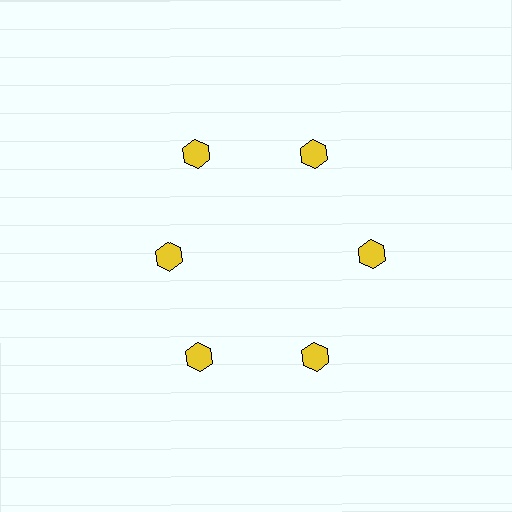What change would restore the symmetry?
The symmetry would be restored by moving it outward, back onto the ring so that all 6 hexagons sit at equal angles and equal distance from the center.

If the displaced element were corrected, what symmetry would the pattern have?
It would have 6-fold rotational symmetry — the pattern would map onto itself every 60 degrees.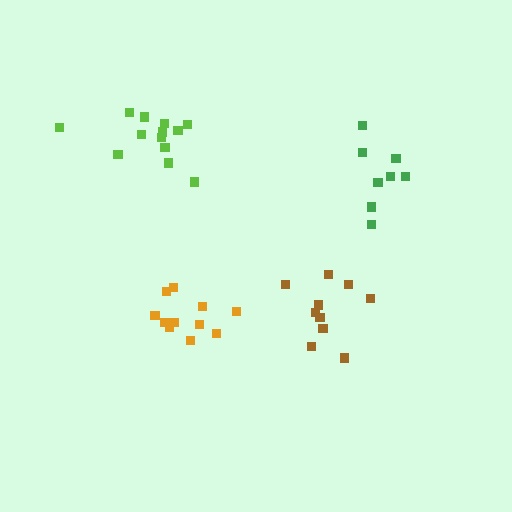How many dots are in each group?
Group 1: 10 dots, Group 2: 13 dots, Group 3: 11 dots, Group 4: 8 dots (42 total).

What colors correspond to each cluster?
The clusters are colored: brown, lime, orange, green.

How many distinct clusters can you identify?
There are 4 distinct clusters.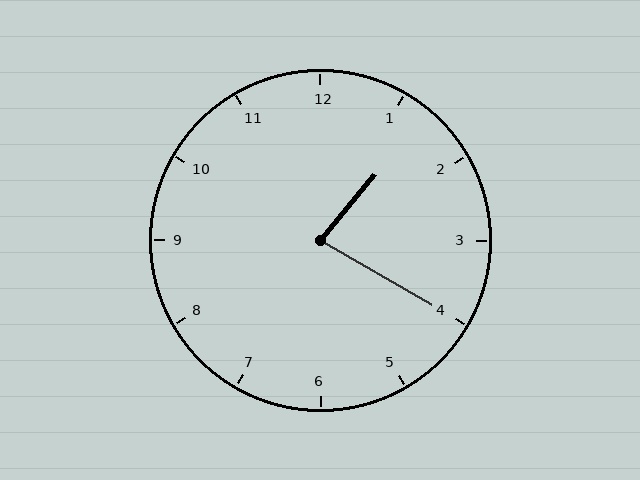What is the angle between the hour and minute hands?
Approximately 80 degrees.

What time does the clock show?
1:20.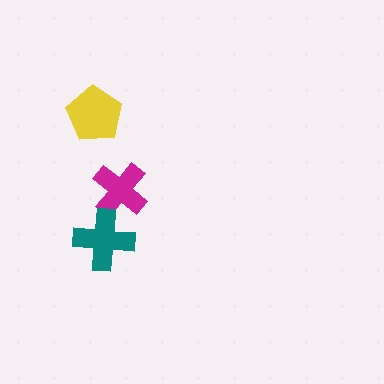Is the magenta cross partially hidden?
Yes, it is partially covered by another shape.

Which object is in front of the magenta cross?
The teal cross is in front of the magenta cross.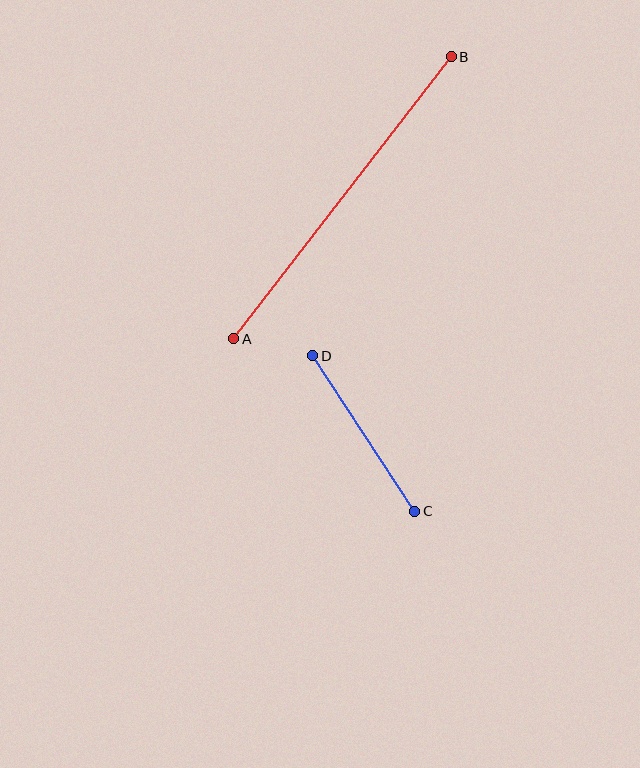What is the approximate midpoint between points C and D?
The midpoint is at approximately (364, 434) pixels.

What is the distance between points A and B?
The distance is approximately 356 pixels.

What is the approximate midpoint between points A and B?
The midpoint is at approximately (343, 198) pixels.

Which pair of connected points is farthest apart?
Points A and B are farthest apart.